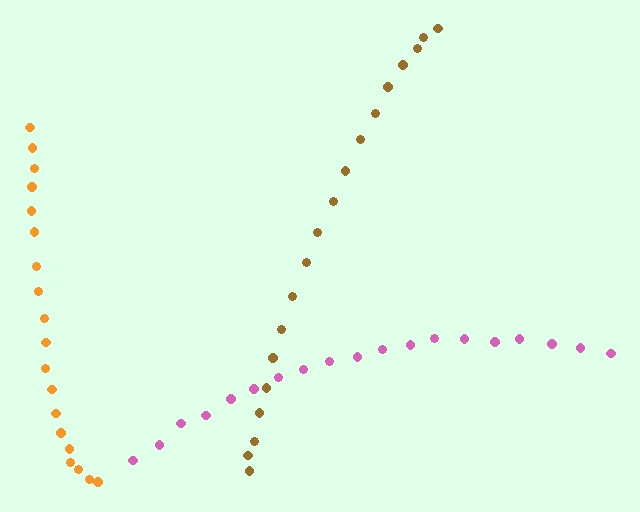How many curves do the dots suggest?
There are 3 distinct paths.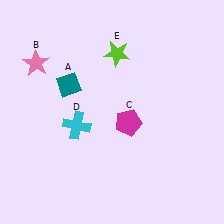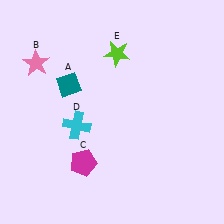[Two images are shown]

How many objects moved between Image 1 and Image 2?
1 object moved between the two images.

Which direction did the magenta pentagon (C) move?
The magenta pentagon (C) moved left.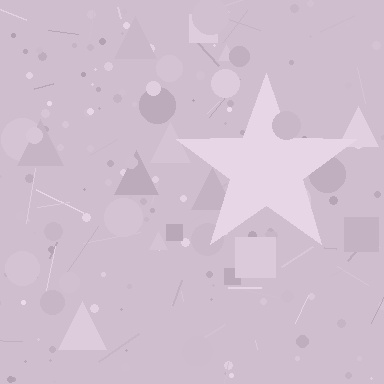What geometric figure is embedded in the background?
A star is embedded in the background.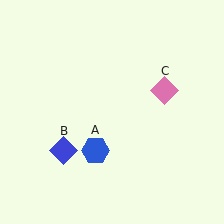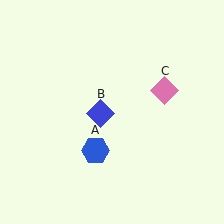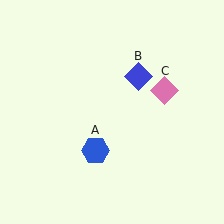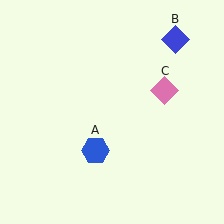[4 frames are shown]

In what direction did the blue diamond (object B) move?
The blue diamond (object B) moved up and to the right.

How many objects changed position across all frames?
1 object changed position: blue diamond (object B).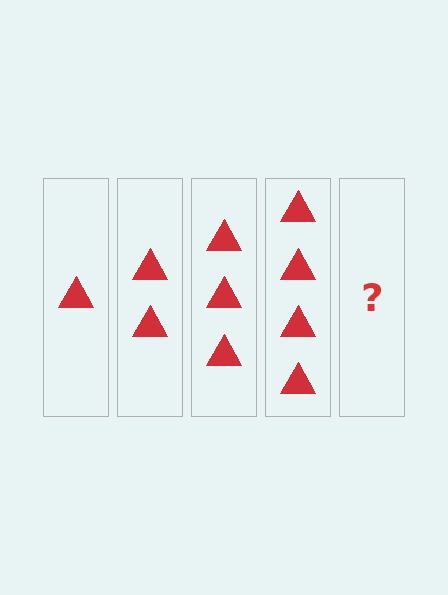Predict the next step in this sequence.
The next step is 5 triangles.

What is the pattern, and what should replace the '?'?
The pattern is that each step adds one more triangle. The '?' should be 5 triangles.